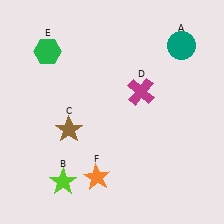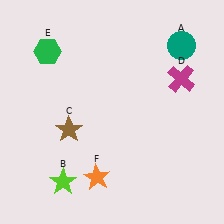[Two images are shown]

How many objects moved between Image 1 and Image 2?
1 object moved between the two images.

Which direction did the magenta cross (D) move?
The magenta cross (D) moved right.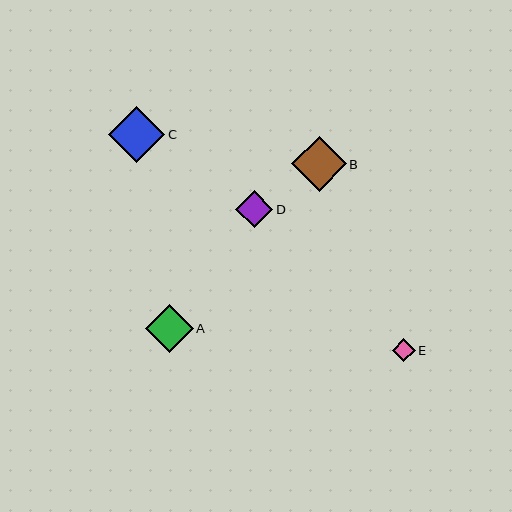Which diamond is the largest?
Diamond C is the largest with a size of approximately 57 pixels.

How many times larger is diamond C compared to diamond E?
Diamond C is approximately 2.4 times the size of diamond E.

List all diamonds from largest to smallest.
From largest to smallest: C, B, A, D, E.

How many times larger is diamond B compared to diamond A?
Diamond B is approximately 1.1 times the size of diamond A.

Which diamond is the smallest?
Diamond E is the smallest with a size of approximately 23 pixels.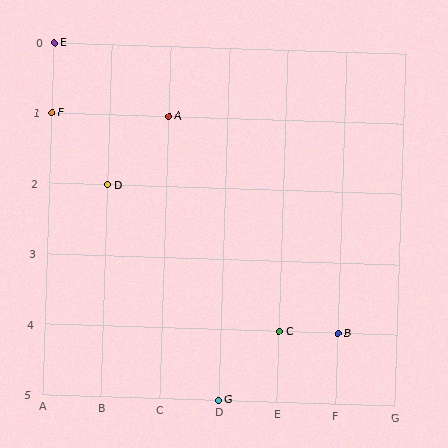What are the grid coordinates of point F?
Point F is at grid coordinates (A, 1).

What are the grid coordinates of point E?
Point E is at grid coordinates (A, 0).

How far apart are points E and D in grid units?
Points E and D are 1 column and 2 rows apart (about 2.2 grid units diagonally).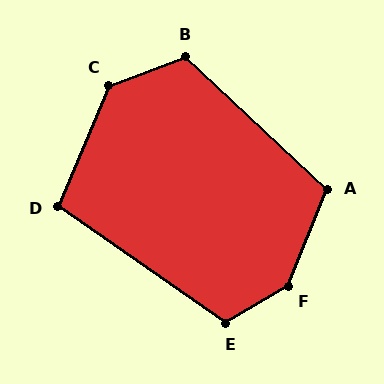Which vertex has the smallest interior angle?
D, at approximately 102 degrees.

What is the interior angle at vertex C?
Approximately 133 degrees (obtuse).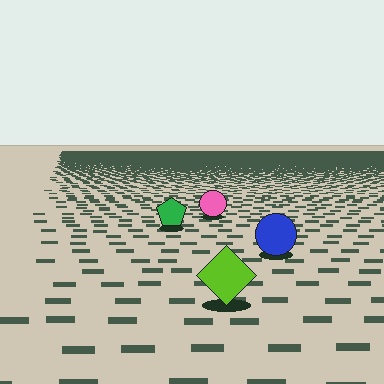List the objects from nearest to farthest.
From nearest to farthest: the lime diamond, the blue circle, the green pentagon, the pink circle.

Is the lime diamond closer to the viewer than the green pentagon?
Yes. The lime diamond is closer — you can tell from the texture gradient: the ground texture is coarser near it.